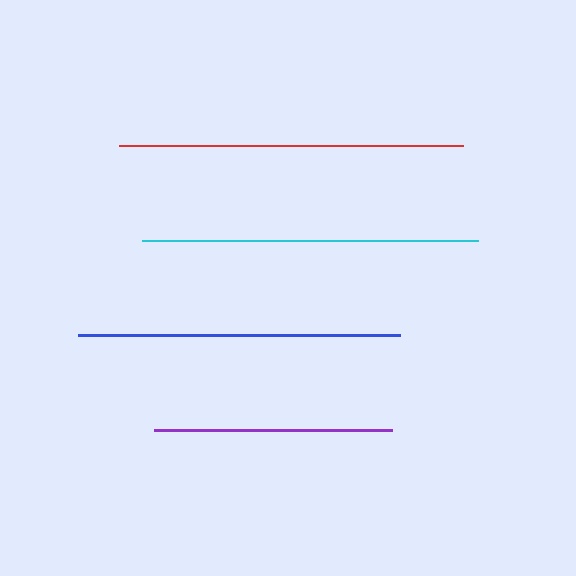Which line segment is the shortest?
The purple line is the shortest at approximately 238 pixels.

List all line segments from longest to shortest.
From longest to shortest: red, cyan, blue, purple.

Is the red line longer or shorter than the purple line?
The red line is longer than the purple line.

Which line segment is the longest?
The red line is the longest at approximately 344 pixels.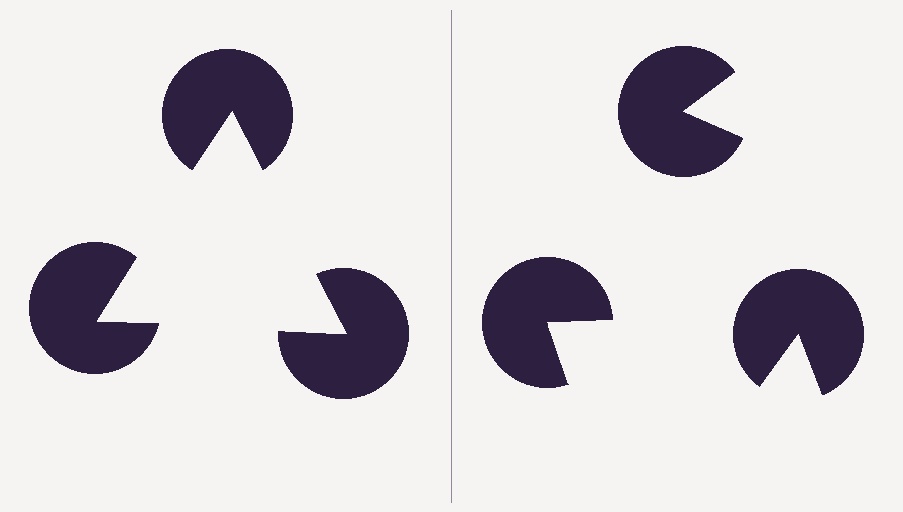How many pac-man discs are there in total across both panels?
6 — 3 on each side.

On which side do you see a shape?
An illusory triangle appears on the left side. On the right side the wedge cuts are rotated, so no coherent shape forms.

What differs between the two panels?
The pac-man discs are positioned identically on both sides; only the wedge orientations differ. On the left they align to a triangle; on the right they are misaligned.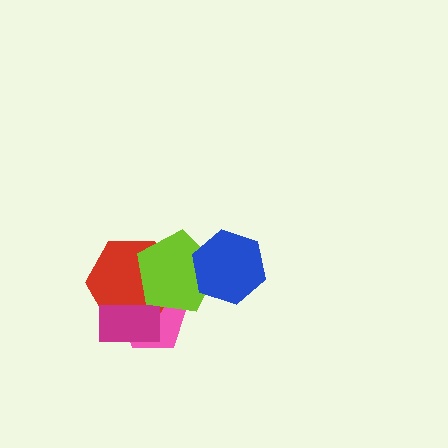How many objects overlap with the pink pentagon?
3 objects overlap with the pink pentagon.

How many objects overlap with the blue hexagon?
1 object overlaps with the blue hexagon.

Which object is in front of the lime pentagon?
The blue hexagon is in front of the lime pentagon.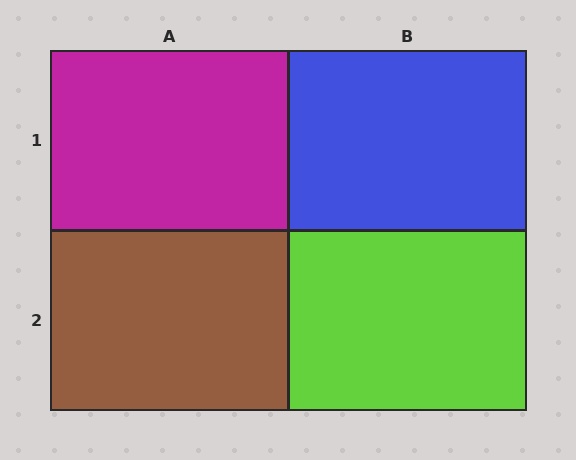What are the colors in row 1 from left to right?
Magenta, blue.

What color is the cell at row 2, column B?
Lime.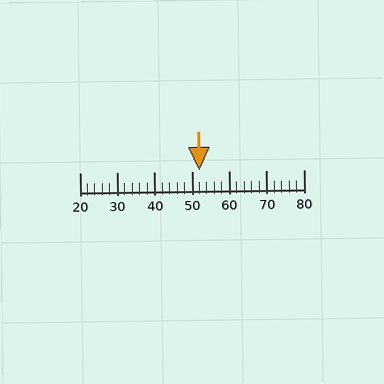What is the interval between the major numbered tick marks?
The major tick marks are spaced 10 units apart.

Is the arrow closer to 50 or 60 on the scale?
The arrow is closer to 50.